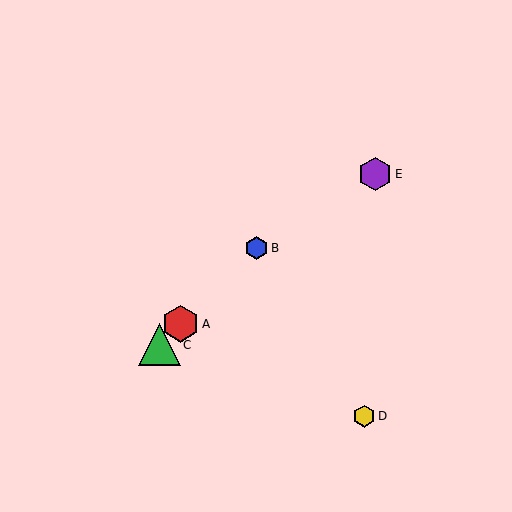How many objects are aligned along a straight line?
3 objects (A, B, C) are aligned along a straight line.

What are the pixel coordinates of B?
Object B is at (256, 248).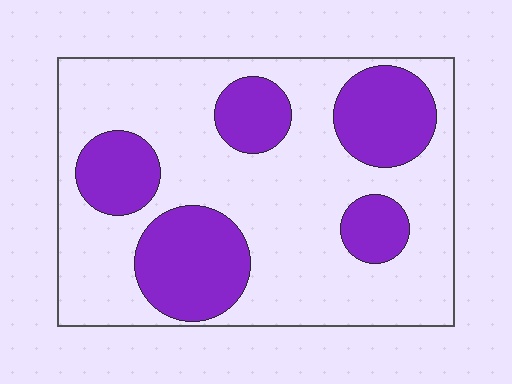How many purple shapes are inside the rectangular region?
5.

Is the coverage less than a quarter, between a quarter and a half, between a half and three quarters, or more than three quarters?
Between a quarter and a half.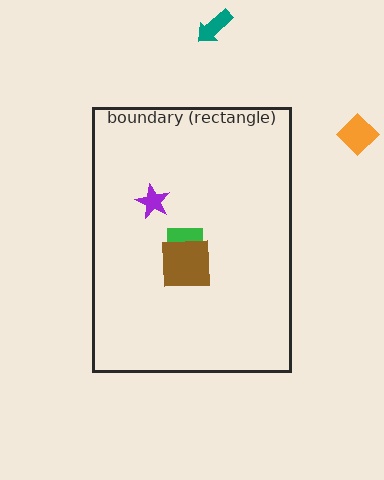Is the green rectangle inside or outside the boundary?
Inside.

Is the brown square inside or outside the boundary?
Inside.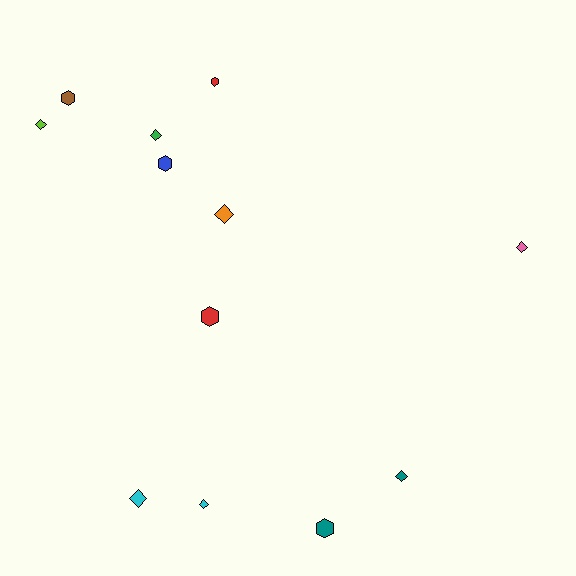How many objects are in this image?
There are 12 objects.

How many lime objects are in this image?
There is 1 lime object.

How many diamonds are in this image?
There are 7 diamonds.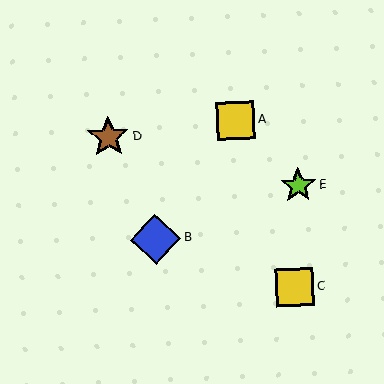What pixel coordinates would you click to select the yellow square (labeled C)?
Click at (295, 287) to select the yellow square C.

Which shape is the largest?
The blue diamond (labeled B) is the largest.